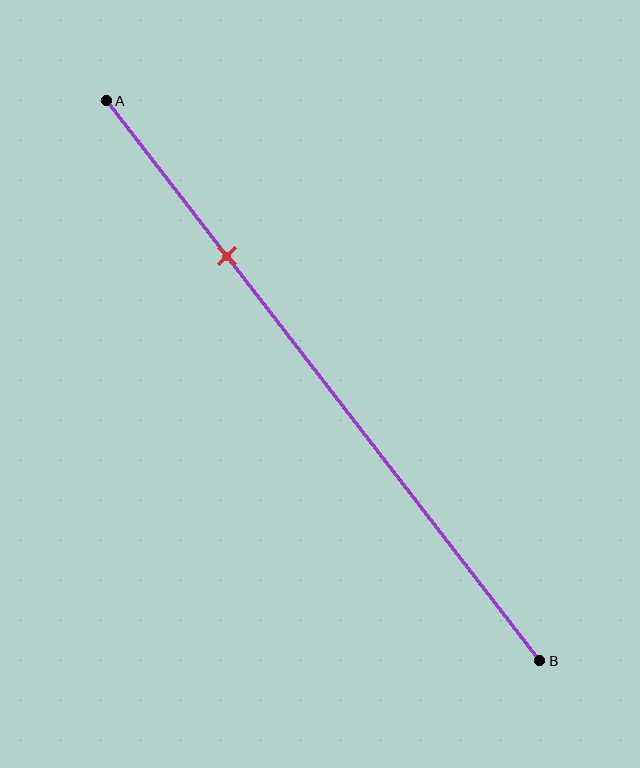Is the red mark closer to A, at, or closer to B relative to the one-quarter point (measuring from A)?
The red mark is approximately at the one-quarter point of segment AB.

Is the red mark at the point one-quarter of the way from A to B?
Yes, the mark is approximately at the one-quarter point.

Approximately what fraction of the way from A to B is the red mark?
The red mark is approximately 30% of the way from A to B.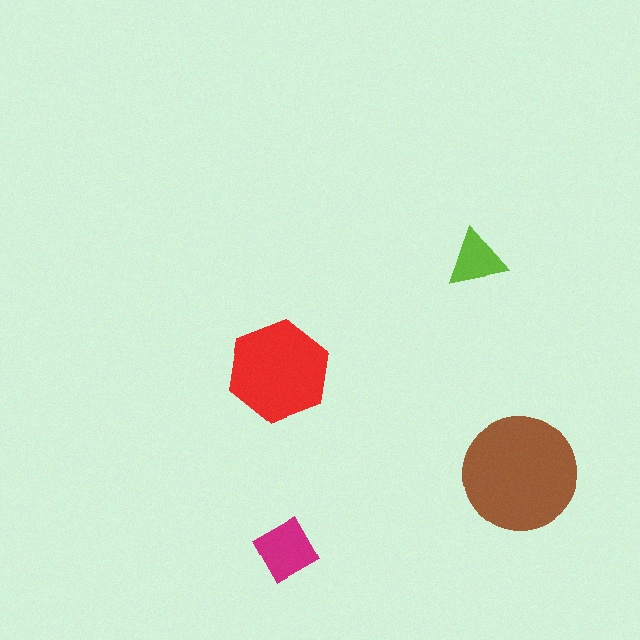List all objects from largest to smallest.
The brown circle, the red hexagon, the magenta diamond, the lime triangle.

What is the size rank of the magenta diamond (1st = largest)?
3rd.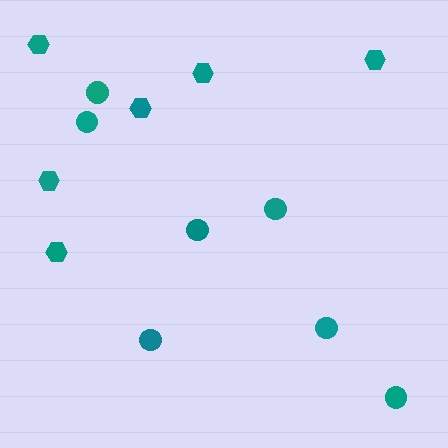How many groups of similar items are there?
There are 2 groups: one group of hexagons (6) and one group of circles (7).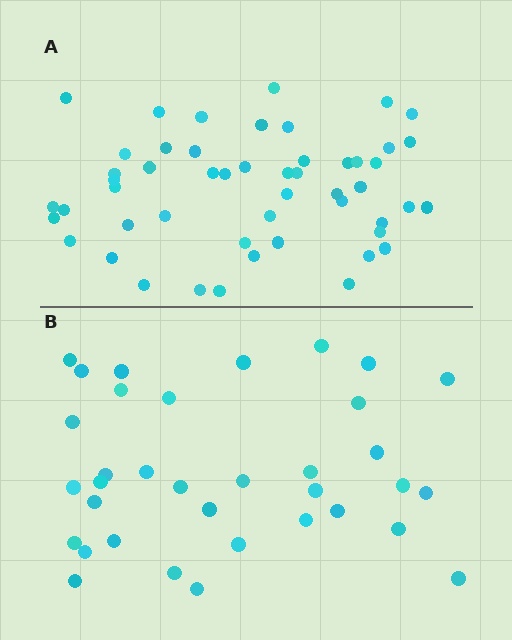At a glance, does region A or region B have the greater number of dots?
Region A (the top region) has more dots.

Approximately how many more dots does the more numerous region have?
Region A has approximately 15 more dots than region B.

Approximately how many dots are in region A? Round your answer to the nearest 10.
About 50 dots. (The exact count is 51, which rounds to 50.)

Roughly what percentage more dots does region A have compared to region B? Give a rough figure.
About 45% more.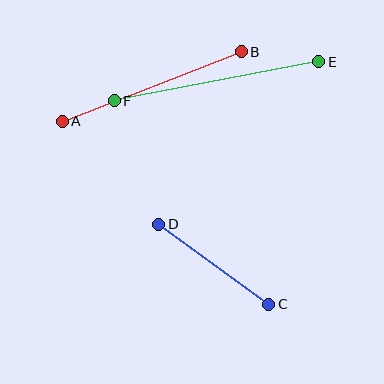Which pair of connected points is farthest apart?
Points E and F are farthest apart.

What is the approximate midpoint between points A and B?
The midpoint is at approximately (152, 86) pixels.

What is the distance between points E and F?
The distance is approximately 208 pixels.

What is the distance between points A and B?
The distance is approximately 192 pixels.